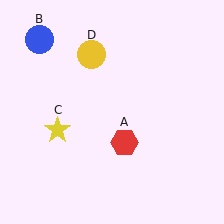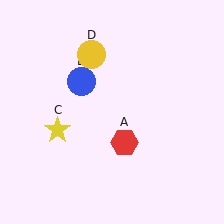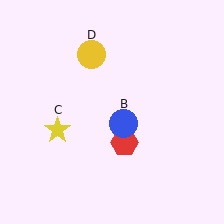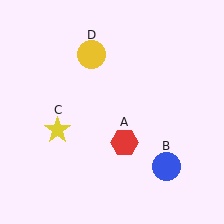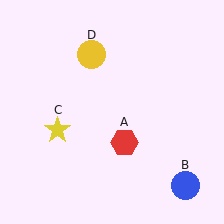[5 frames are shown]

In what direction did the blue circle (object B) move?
The blue circle (object B) moved down and to the right.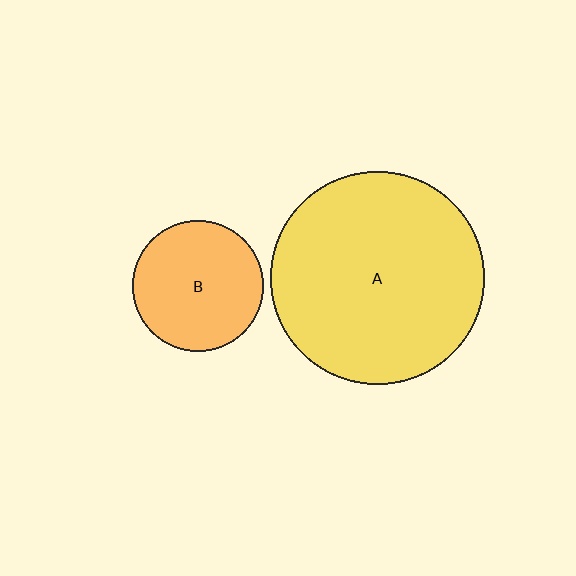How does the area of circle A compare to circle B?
Approximately 2.7 times.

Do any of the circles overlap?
No, none of the circles overlap.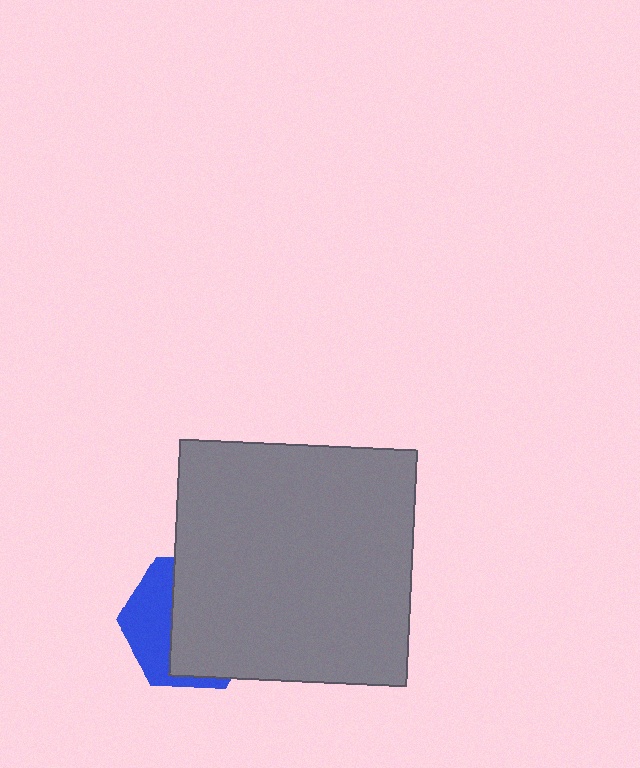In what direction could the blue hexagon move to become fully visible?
The blue hexagon could move left. That would shift it out from behind the gray square entirely.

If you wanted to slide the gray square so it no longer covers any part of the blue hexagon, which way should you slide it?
Slide it right — that is the most direct way to separate the two shapes.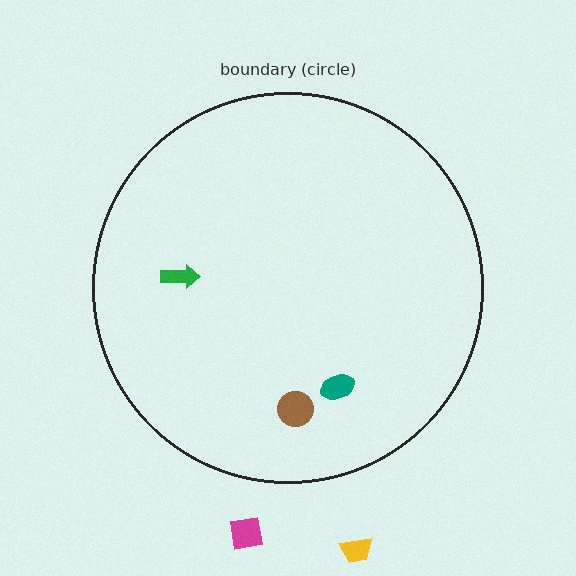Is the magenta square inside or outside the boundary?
Outside.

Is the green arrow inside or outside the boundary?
Inside.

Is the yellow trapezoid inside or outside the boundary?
Outside.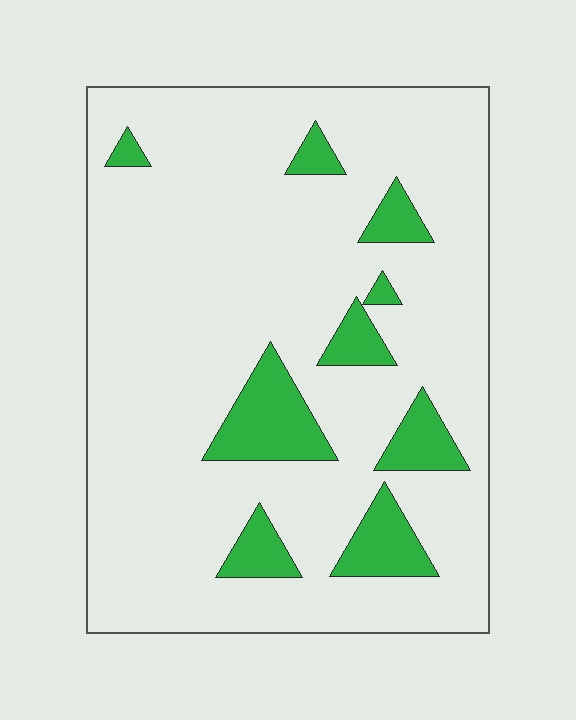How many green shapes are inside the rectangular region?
9.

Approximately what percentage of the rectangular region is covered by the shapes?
Approximately 15%.